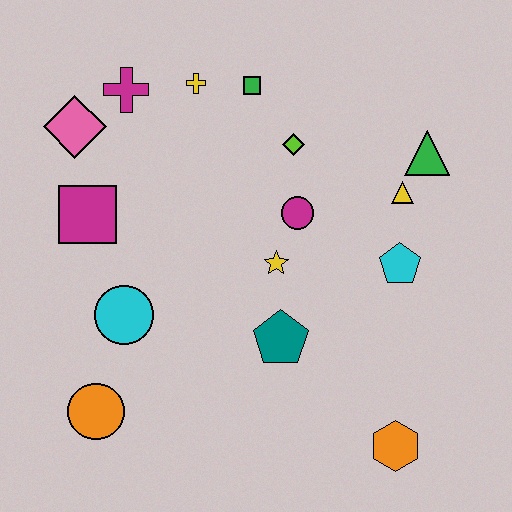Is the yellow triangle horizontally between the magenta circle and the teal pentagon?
No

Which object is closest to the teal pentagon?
The yellow star is closest to the teal pentagon.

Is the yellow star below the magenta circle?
Yes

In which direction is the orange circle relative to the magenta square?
The orange circle is below the magenta square.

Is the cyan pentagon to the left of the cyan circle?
No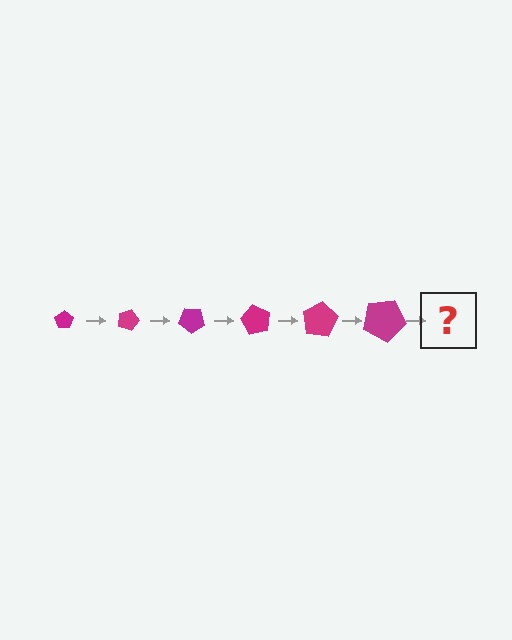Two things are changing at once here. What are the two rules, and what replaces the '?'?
The two rules are that the pentagon grows larger each step and it rotates 20 degrees each step. The '?' should be a pentagon, larger than the previous one and rotated 120 degrees from the start.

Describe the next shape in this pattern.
It should be a pentagon, larger than the previous one and rotated 120 degrees from the start.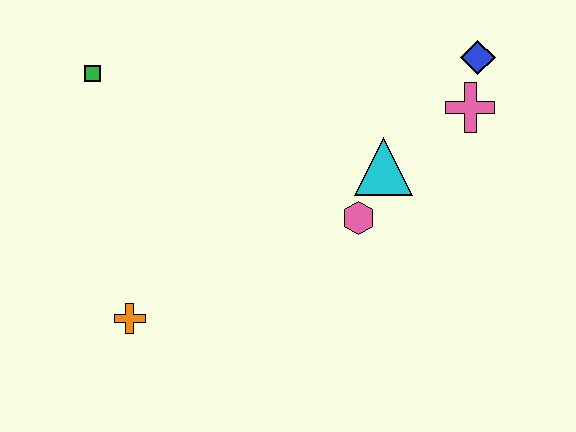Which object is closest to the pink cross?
The blue diamond is closest to the pink cross.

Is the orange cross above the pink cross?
No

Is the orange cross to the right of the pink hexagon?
No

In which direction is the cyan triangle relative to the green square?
The cyan triangle is to the right of the green square.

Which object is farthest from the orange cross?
The blue diamond is farthest from the orange cross.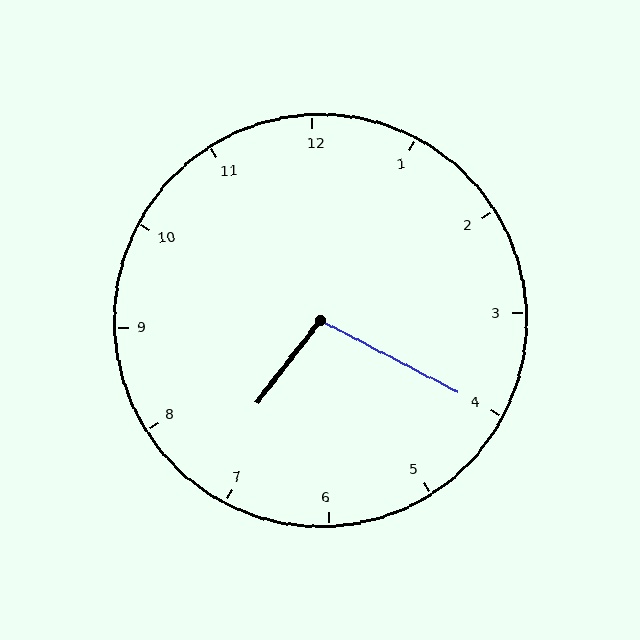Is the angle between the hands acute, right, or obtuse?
It is obtuse.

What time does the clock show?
7:20.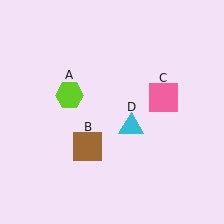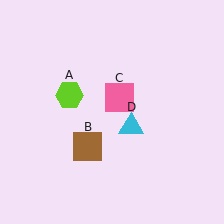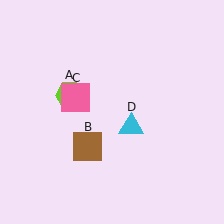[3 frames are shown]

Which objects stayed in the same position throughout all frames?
Lime hexagon (object A) and brown square (object B) and cyan triangle (object D) remained stationary.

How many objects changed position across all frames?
1 object changed position: pink square (object C).